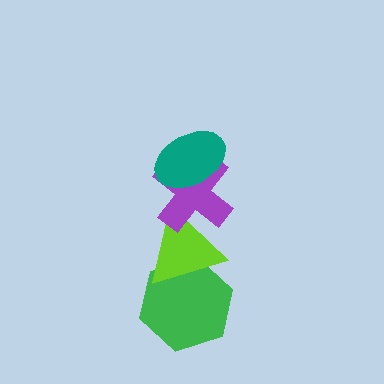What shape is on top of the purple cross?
The teal ellipse is on top of the purple cross.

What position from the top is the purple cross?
The purple cross is 2nd from the top.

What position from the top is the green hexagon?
The green hexagon is 4th from the top.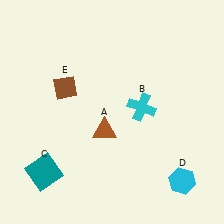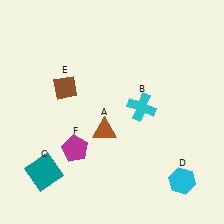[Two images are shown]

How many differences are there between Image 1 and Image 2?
There is 1 difference between the two images.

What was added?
A magenta pentagon (F) was added in Image 2.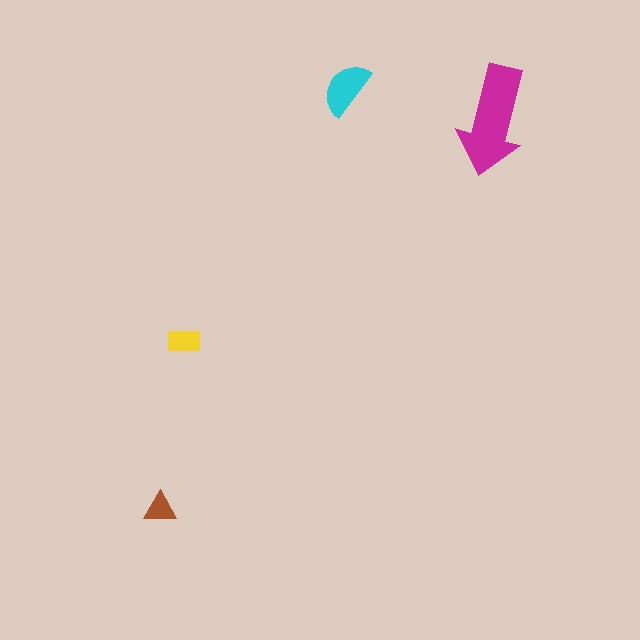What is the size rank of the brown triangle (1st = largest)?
4th.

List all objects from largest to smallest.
The magenta arrow, the cyan semicircle, the yellow rectangle, the brown triangle.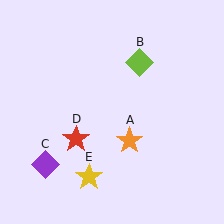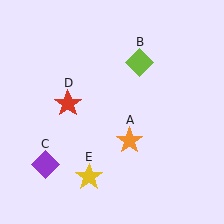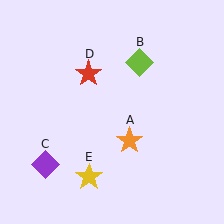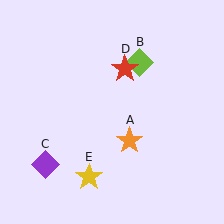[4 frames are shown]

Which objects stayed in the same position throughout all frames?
Orange star (object A) and lime diamond (object B) and purple diamond (object C) and yellow star (object E) remained stationary.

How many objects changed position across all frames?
1 object changed position: red star (object D).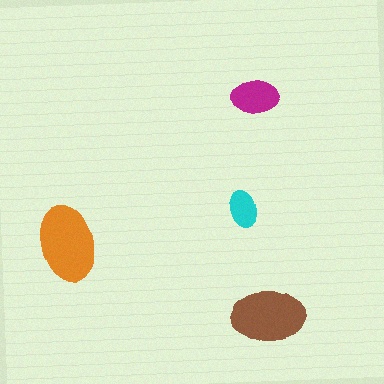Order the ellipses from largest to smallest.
the orange one, the brown one, the magenta one, the cyan one.